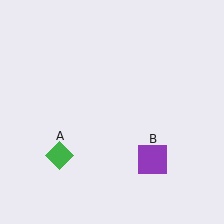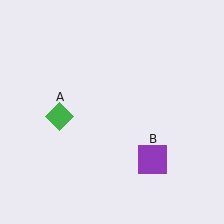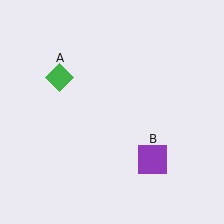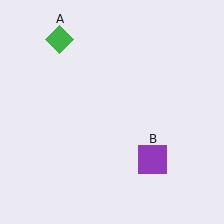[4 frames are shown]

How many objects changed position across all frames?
1 object changed position: green diamond (object A).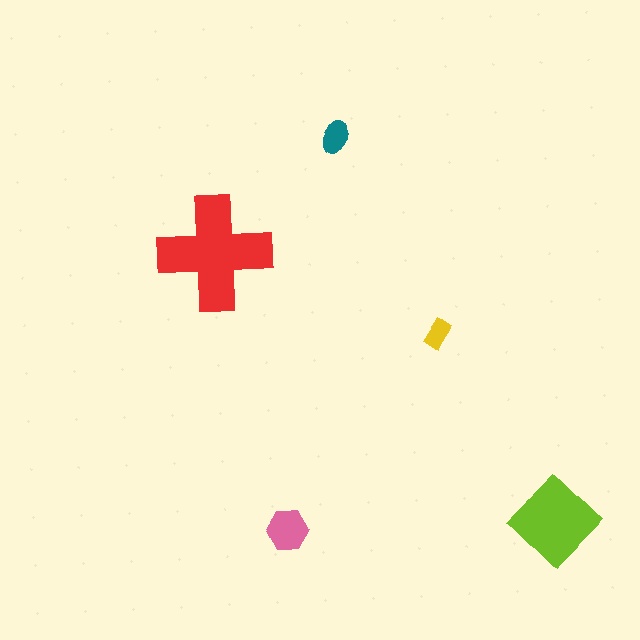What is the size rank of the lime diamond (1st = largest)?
2nd.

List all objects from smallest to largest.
The yellow rectangle, the teal ellipse, the pink hexagon, the lime diamond, the red cross.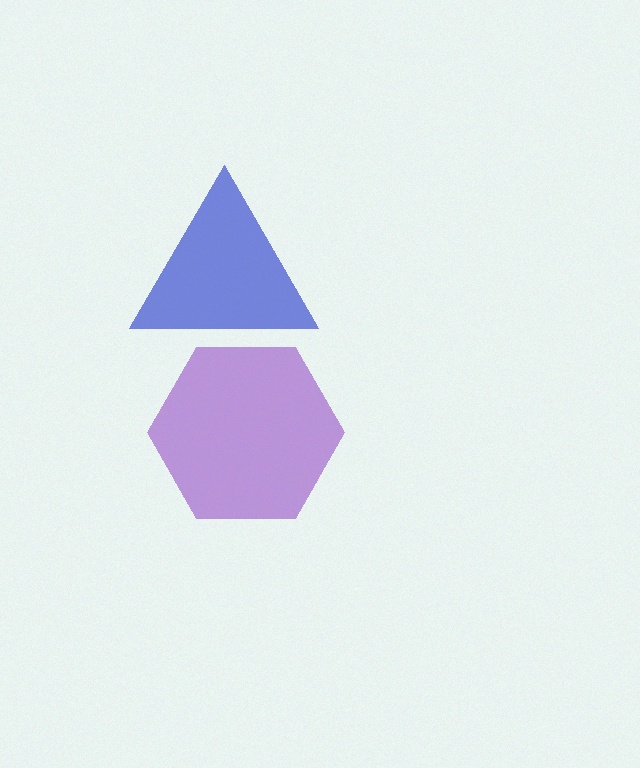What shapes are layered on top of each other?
The layered shapes are: a blue triangle, a purple hexagon.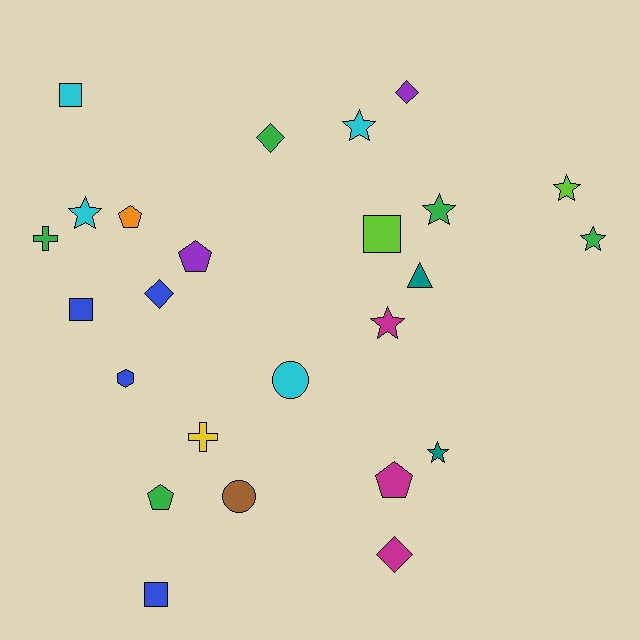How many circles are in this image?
There are 2 circles.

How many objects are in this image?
There are 25 objects.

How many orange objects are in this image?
There is 1 orange object.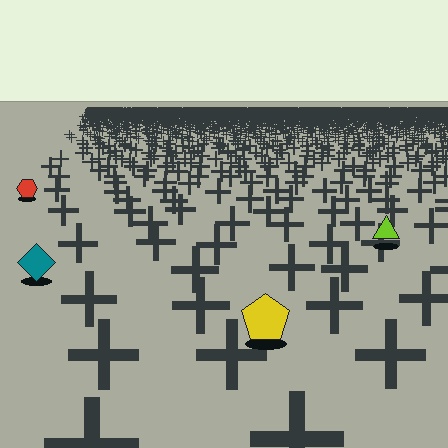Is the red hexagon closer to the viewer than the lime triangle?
No. The lime triangle is closer — you can tell from the texture gradient: the ground texture is coarser near it.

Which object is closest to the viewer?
The yellow pentagon is closest. The texture marks near it are larger and more spread out.